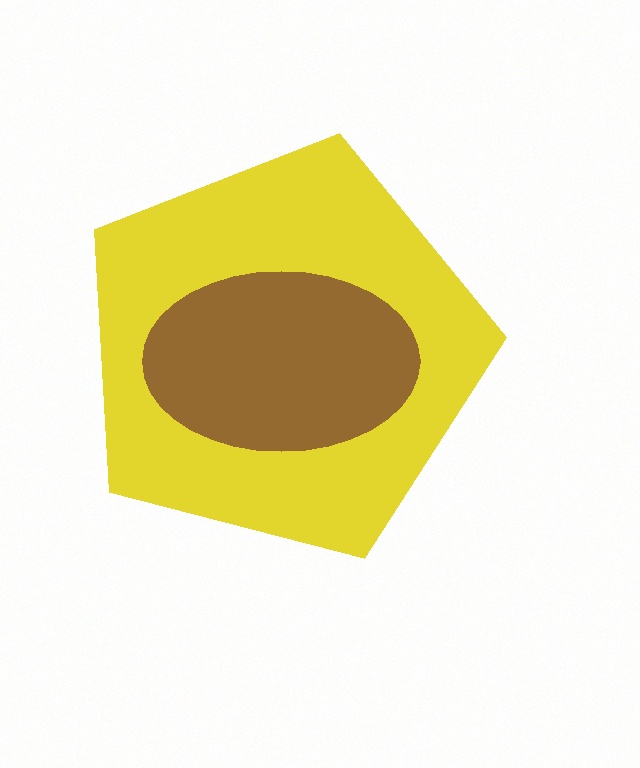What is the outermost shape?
The yellow pentagon.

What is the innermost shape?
The brown ellipse.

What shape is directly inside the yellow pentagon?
The brown ellipse.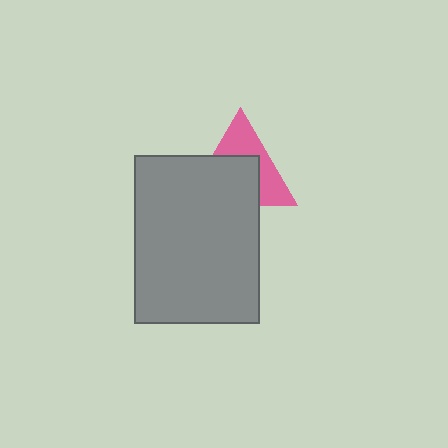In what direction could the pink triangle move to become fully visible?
The pink triangle could move up. That would shift it out from behind the gray rectangle entirely.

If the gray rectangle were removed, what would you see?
You would see the complete pink triangle.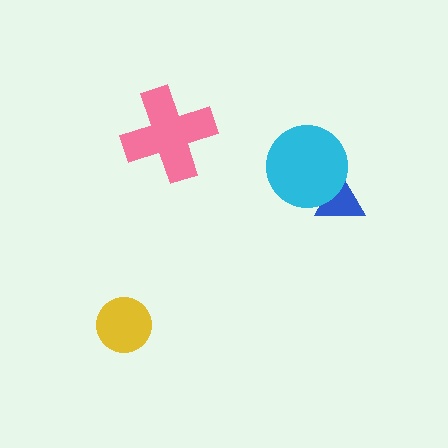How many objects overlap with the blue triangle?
1 object overlaps with the blue triangle.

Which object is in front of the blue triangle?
The cyan circle is in front of the blue triangle.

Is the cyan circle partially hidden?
No, no other shape covers it.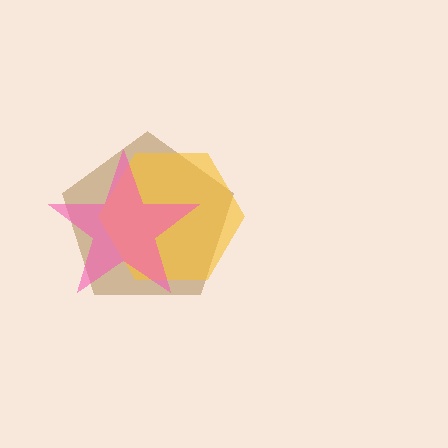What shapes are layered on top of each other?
The layered shapes are: a brown pentagon, a yellow hexagon, a pink star.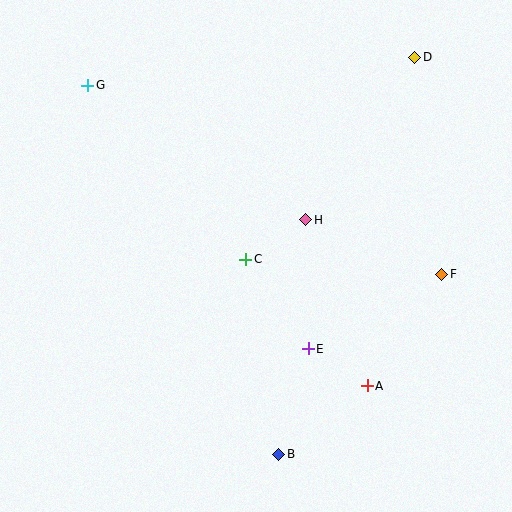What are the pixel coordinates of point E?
Point E is at (308, 349).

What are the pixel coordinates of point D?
Point D is at (415, 57).